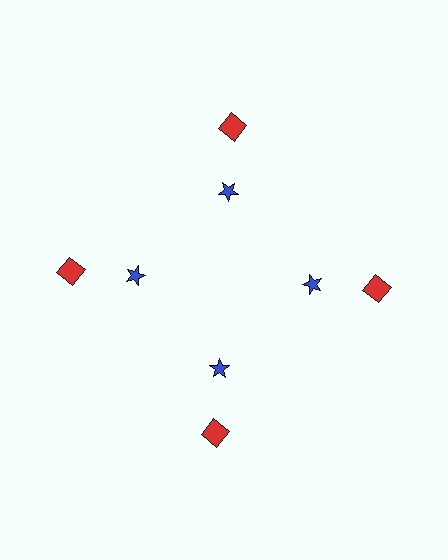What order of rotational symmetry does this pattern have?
This pattern has 4-fold rotational symmetry.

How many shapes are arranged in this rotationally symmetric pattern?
There are 8 shapes, arranged in 4 groups of 2.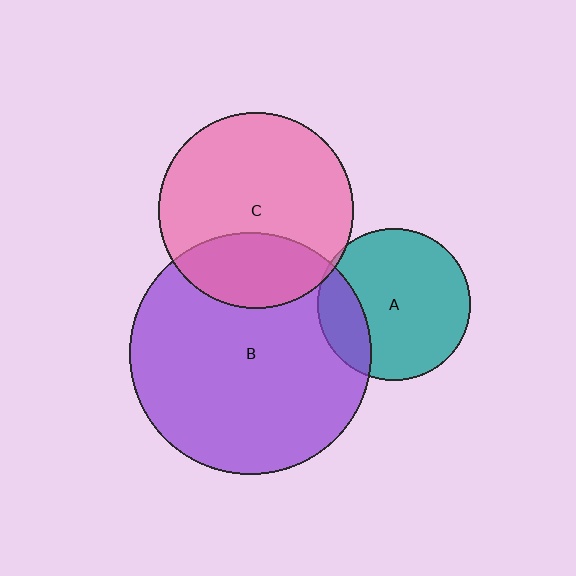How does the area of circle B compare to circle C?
Approximately 1.5 times.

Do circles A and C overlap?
Yes.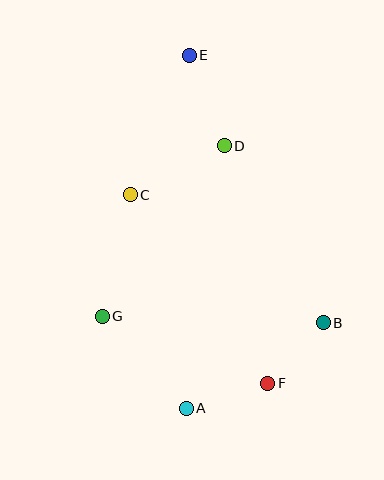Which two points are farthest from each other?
Points A and E are farthest from each other.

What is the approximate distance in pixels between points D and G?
The distance between D and G is approximately 210 pixels.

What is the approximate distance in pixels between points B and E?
The distance between B and E is approximately 299 pixels.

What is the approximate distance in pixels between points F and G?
The distance between F and G is approximately 178 pixels.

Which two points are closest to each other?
Points B and F are closest to each other.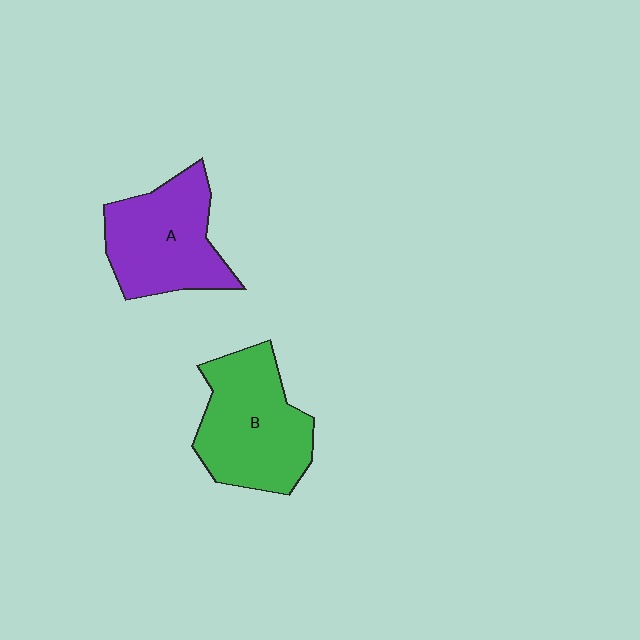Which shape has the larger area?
Shape B (green).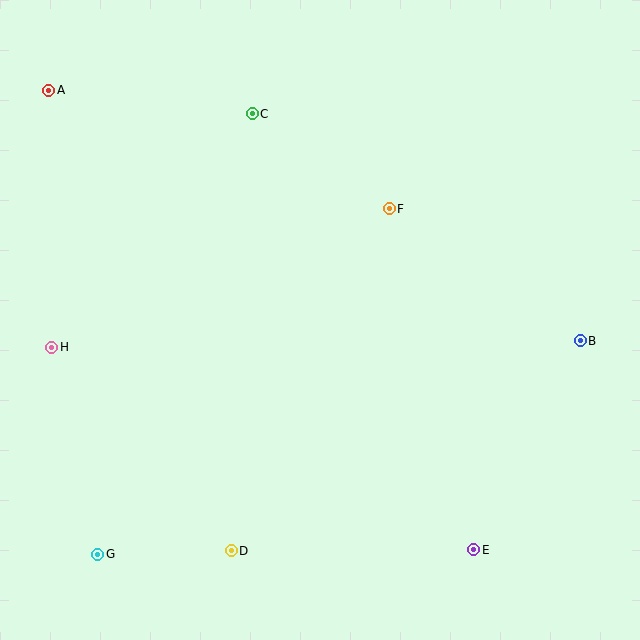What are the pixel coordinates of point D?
Point D is at (231, 551).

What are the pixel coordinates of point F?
Point F is at (389, 209).